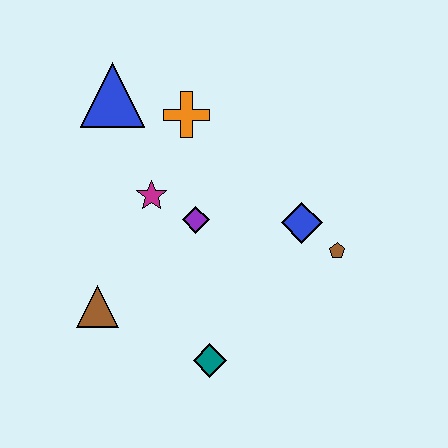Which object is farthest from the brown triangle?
The brown pentagon is farthest from the brown triangle.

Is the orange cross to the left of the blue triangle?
No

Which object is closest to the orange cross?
The blue triangle is closest to the orange cross.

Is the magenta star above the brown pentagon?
Yes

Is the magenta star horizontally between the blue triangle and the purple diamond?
Yes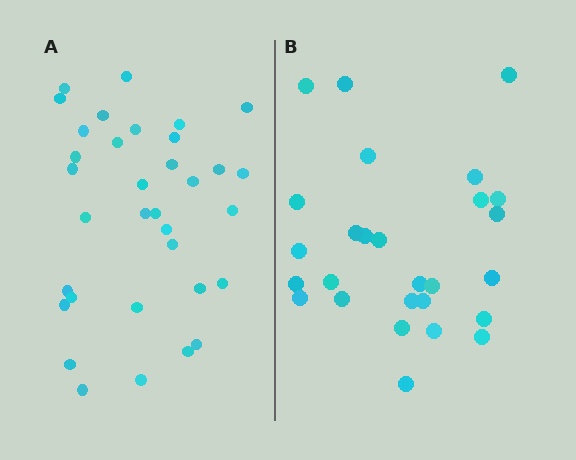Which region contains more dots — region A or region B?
Region A (the left region) has more dots.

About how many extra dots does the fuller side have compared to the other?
Region A has roughly 8 or so more dots than region B.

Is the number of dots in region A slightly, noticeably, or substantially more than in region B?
Region A has noticeably more, but not dramatically so. The ratio is roughly 1.3 to 1.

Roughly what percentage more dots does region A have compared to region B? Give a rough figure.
About 25% more.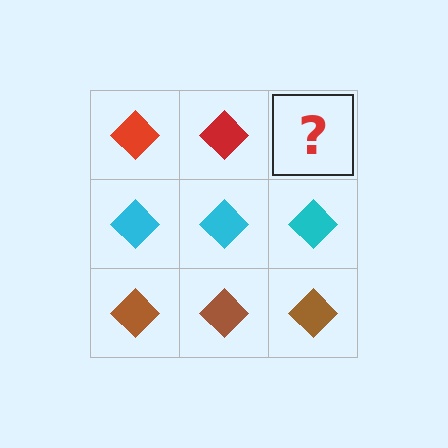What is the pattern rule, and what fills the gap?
The rule is that each row has a consistent color. The gap should be filled with a red diamond.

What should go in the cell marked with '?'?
The missing cell should contain a red diamond.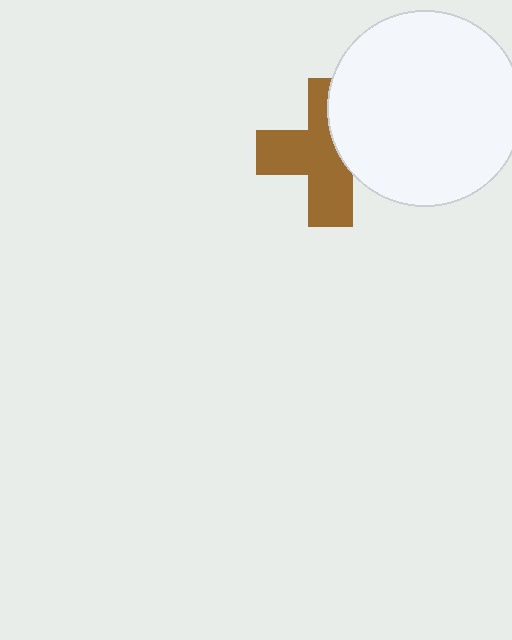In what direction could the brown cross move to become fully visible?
The brown cross could move left. That would shift it out from behind the white circle entirely.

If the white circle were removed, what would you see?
You would see the complete brown cross.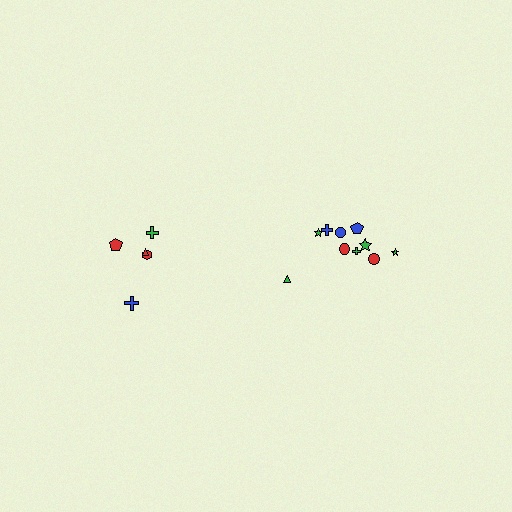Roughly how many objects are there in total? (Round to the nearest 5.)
Roughly 15 objects in total.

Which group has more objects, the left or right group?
The right group.